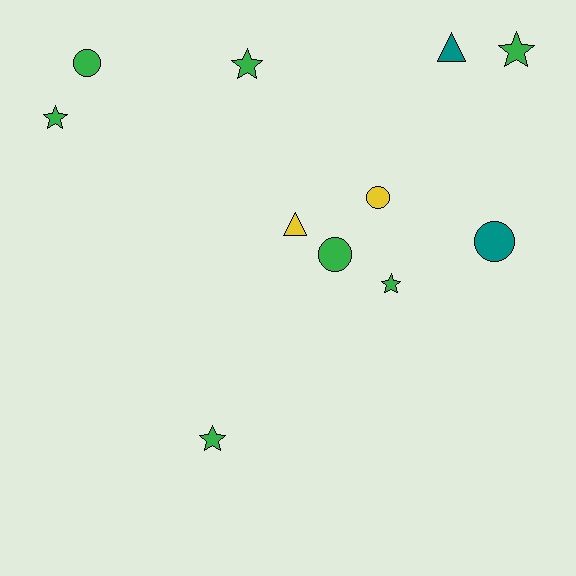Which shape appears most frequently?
Star, with 5 objects.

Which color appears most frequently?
Green, with 7 objects.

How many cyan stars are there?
There are no cyan stars.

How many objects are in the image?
There are 11 objects.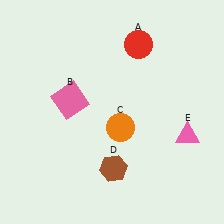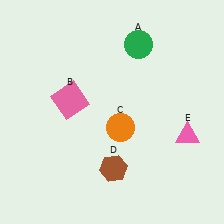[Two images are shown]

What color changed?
The circle (A) changed from red in Image 1 to green in Image 2.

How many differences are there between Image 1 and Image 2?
There is 1 difference between the two images.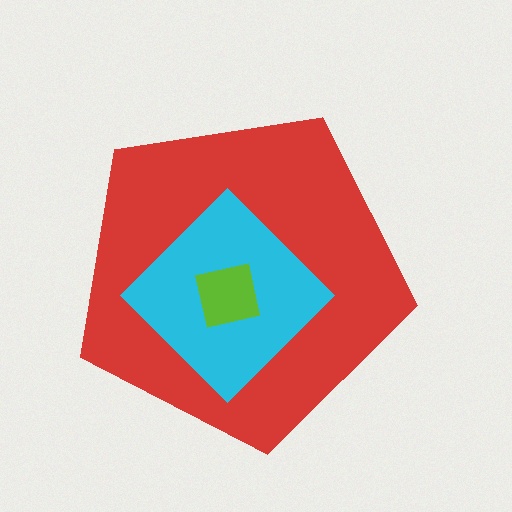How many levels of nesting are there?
3.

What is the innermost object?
The lime square.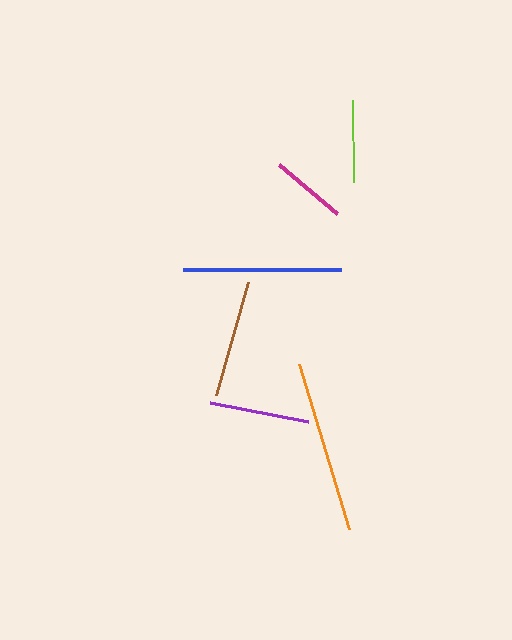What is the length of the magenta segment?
The magenta segment is approximately 76 pixels long.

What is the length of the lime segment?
The lime segment is approximately 81 pixels long.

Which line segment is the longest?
The orange line is the longest at approximately 173 pixels.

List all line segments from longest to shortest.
From longest to shortest: orange, blue, brown, purple, lime, magenta.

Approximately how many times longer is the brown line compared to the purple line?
The brown line is approximately 1.2 times the length of the purple line.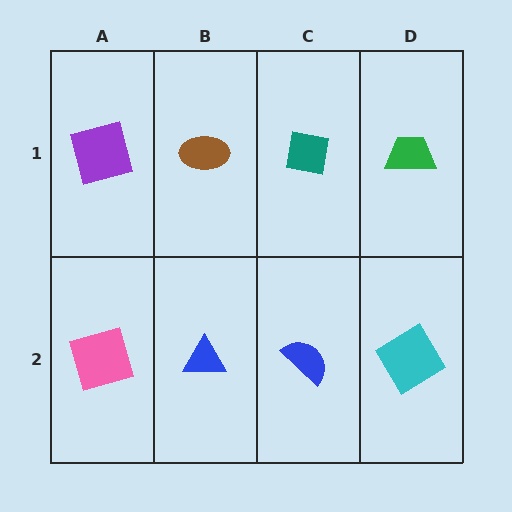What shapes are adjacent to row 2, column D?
A green trapezoid (row 1, column D), a blue semicircle (row 2, column C).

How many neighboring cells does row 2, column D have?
2.